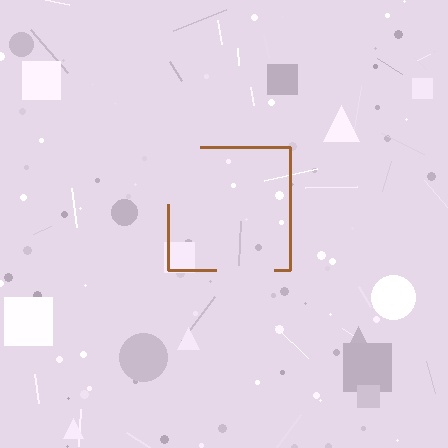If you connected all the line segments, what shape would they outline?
They would outline a square.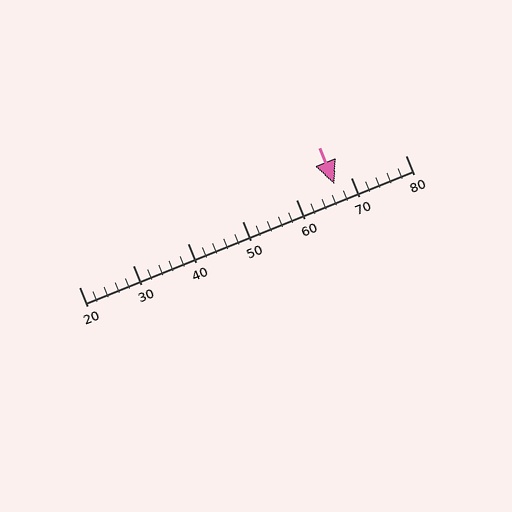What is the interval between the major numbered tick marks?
The major tick marks are spaced 10 units apart.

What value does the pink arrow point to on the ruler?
The pink arrow points to approximately 67.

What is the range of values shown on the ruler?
The ruler shows values from 20 to 80.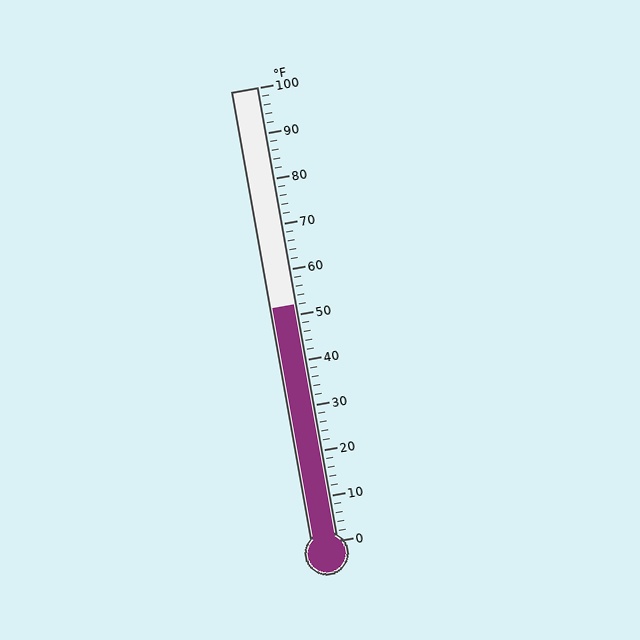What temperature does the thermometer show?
The thermometer shows approximately 52°F.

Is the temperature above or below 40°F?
The temperature is above 40°F.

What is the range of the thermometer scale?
The thermometer scale ranges from 0°F to 100°F.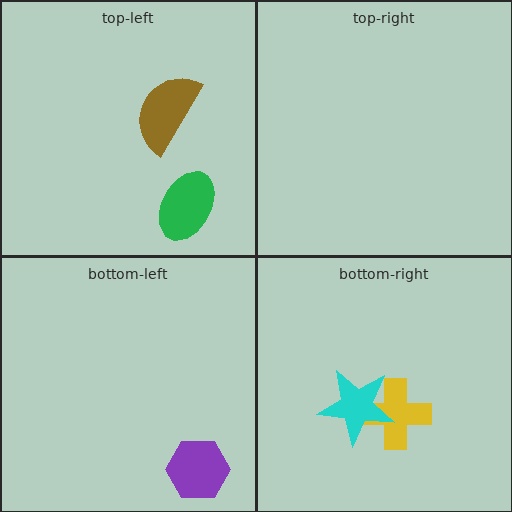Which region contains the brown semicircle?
The top-left region.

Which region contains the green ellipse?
The top-left region.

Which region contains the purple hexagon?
The bottom-left region.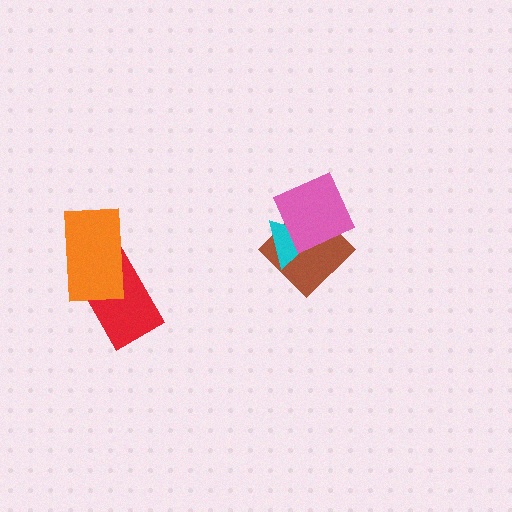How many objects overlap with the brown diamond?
2 objects overlap with the brown diamond.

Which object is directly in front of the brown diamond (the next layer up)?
The cyan triangle is directly in front of the brown diamond.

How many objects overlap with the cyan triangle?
2 objects overlap with the cyan triangle.